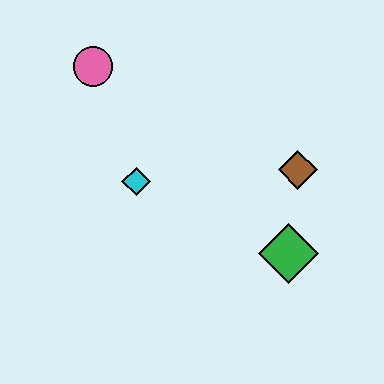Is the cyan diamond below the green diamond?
No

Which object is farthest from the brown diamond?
The pink circle is farthest from the brown diamond.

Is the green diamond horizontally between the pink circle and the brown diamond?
Yes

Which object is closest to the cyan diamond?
The pink circle is closest to the cyan diamond.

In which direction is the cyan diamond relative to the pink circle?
The cyan diamond is below the pink circle.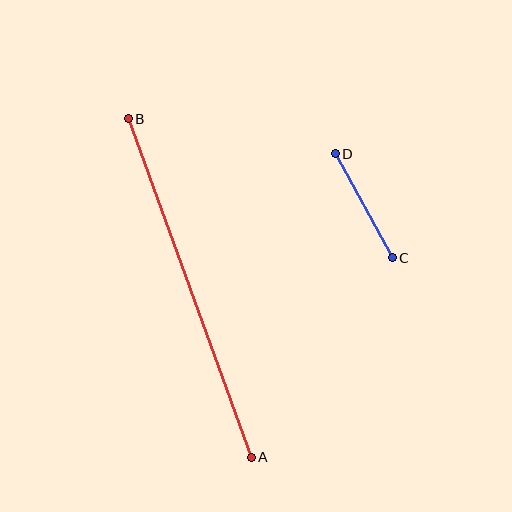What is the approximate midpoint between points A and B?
The midpoint is at approximately (190, 288) pixels.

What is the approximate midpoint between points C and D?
The midpoint is at approximately (364, 206) pixels.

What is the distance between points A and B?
The distance is approximately 360 pixels.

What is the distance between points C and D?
The distance is approximately 119 pixels.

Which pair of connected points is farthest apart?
Points A and B are farthest apart.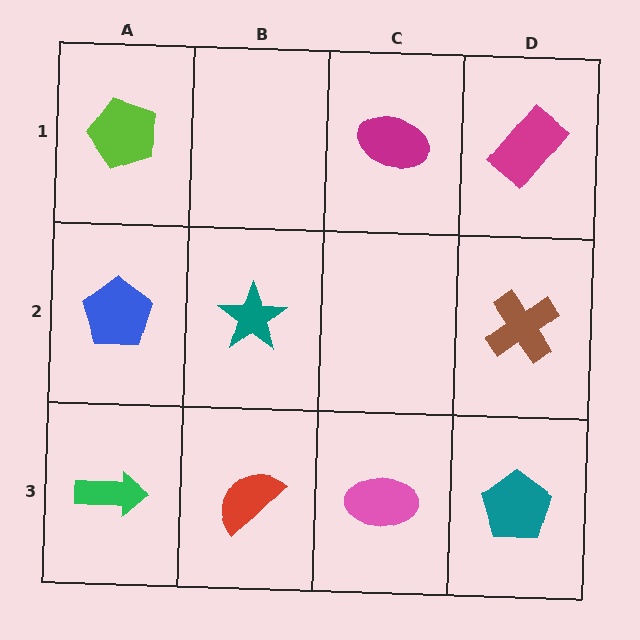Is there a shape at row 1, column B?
No, that cell is empty.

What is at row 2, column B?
A teal star.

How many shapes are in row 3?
4 shapes.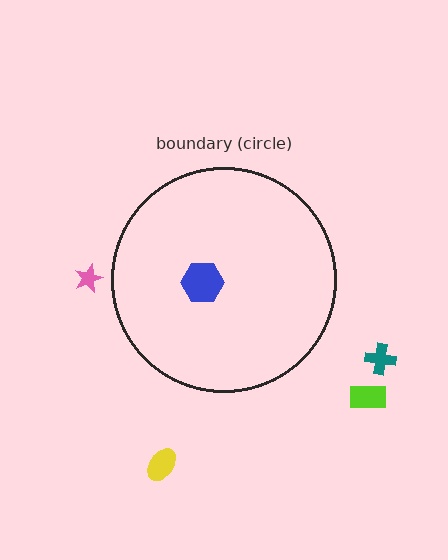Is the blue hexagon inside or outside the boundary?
Inside.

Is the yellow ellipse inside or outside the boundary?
Outside.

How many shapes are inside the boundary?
1 inside, 4 outside.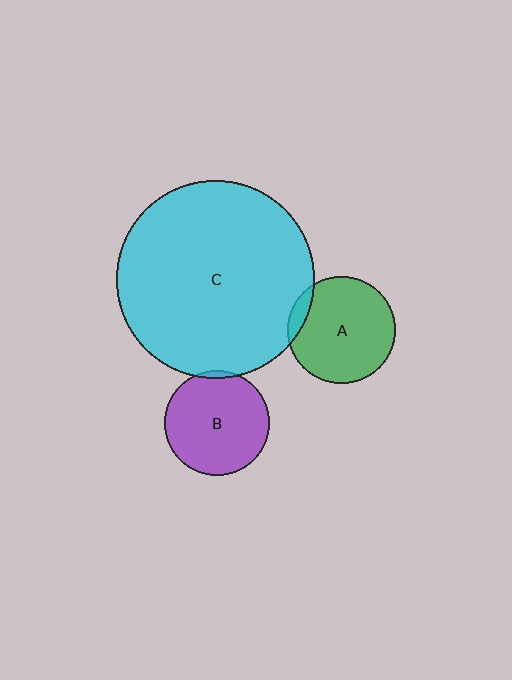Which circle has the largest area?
Circle C (cyan).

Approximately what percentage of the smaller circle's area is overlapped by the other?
Approximately 10%.